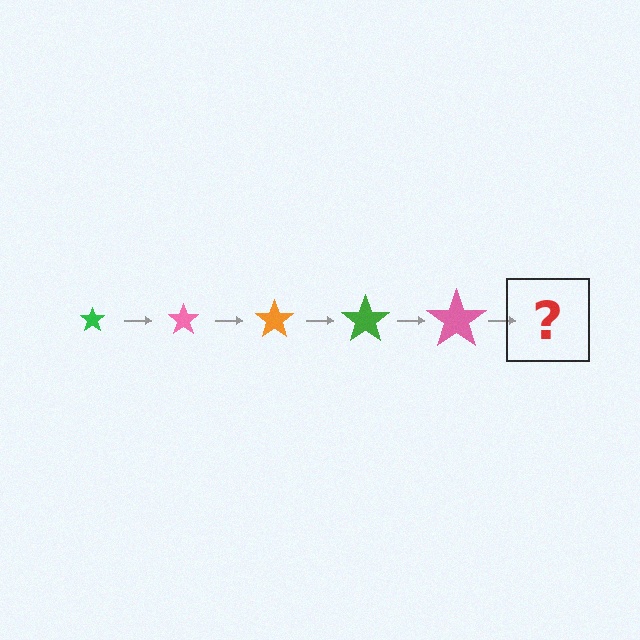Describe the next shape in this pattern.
It should be an orange star, larger than the previous one.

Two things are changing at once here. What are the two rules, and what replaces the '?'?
The two rules are that the star grows larger each step and the color cycles through green, pink, and orange. The '?' should be an orange star, larger than the previous one.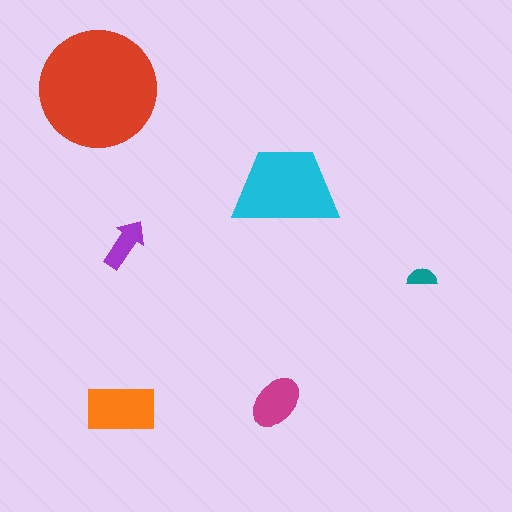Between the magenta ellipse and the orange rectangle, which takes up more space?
The orange rectangle.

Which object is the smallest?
The teal semicircle.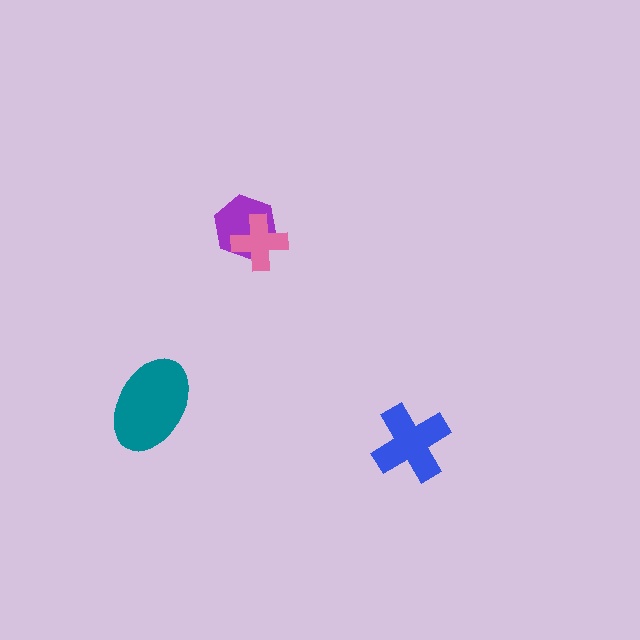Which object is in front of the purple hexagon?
The pink cross is in front of the purple hexagon.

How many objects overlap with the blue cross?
0 objects overlap with the blue cross.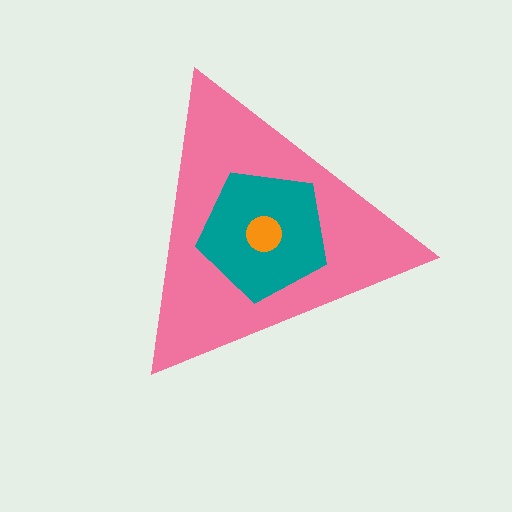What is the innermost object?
The orange circle.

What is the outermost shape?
The pink triangle.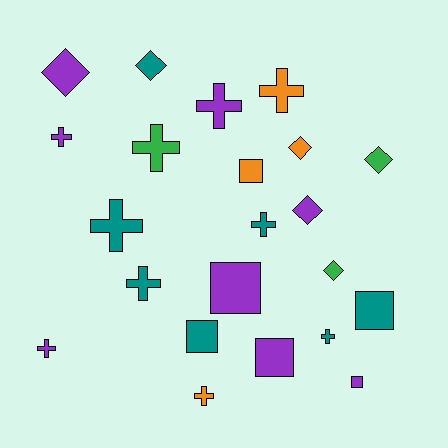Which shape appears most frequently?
Cross, with 10 objects.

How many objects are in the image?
There are 22 objects.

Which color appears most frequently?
Purple, with 8 objects.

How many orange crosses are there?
There are 2 orange crosses.